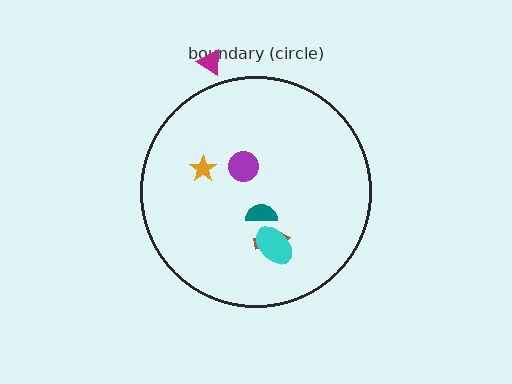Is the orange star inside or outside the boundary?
Inside.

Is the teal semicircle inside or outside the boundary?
Inside.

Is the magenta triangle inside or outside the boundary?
Outside.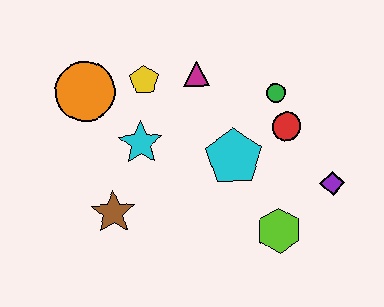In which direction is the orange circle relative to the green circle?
The orange circle is to the left of the green circle.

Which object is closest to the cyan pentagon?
The red circle is closest to the cyan pentagon.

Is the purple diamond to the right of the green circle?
Yes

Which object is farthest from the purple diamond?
The orange circle is farthest from the purple diamond.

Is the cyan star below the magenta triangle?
Yes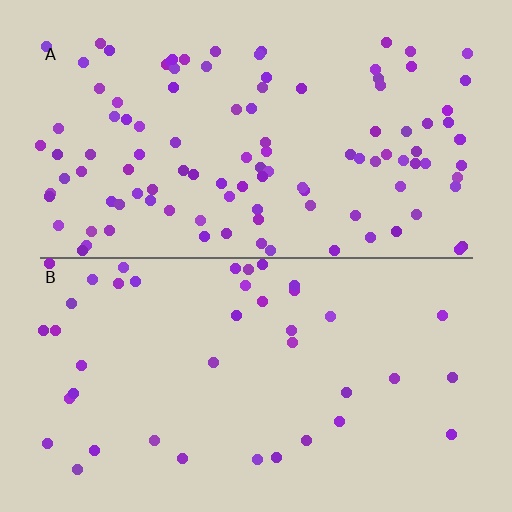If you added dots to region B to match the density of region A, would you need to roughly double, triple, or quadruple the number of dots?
Approximately triple.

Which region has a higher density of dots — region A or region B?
A (the top).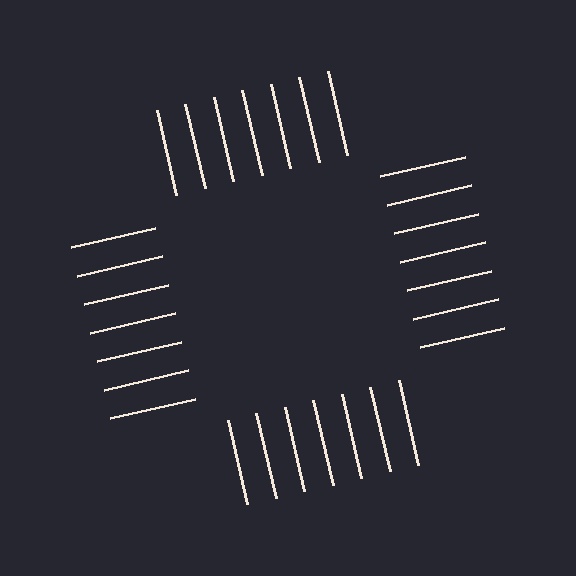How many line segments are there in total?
28 — 7 along each of the 4 edges.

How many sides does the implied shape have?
4 sides — the line-ends trace a square.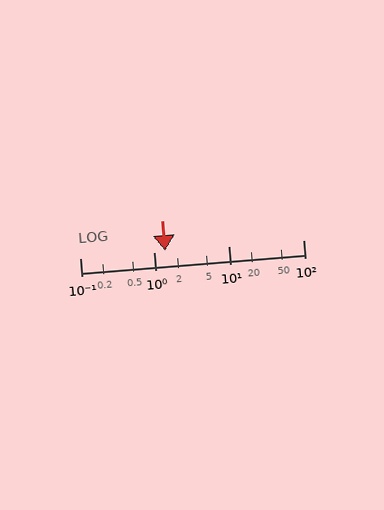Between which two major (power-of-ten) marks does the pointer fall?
The pointer is between 1 and 10.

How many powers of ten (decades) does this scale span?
The scale spans 3 decades, from 0.1 to 100.